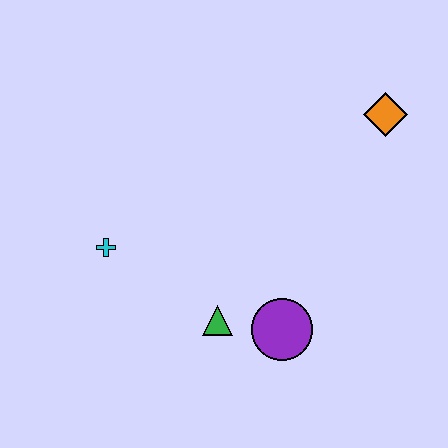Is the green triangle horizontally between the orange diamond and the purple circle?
No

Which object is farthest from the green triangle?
The orange diamond is farthest from the green triangle.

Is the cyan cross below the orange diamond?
Yes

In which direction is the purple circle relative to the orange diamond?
The purple circle is below the orange diamond.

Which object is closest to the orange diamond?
The purple circle is closest to the orange diamond.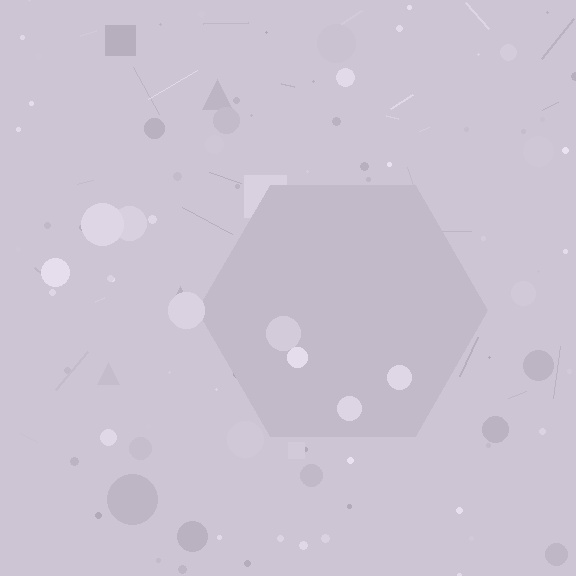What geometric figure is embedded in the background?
A hexagon is embedded in the background.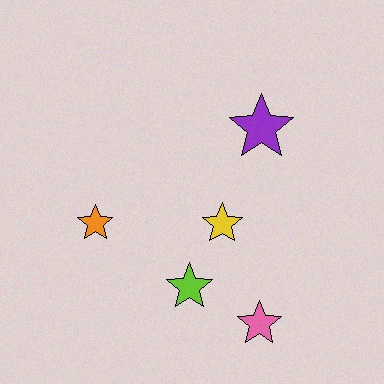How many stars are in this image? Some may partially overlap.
There are 5 stars.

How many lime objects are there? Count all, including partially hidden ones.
There is 1 lime object.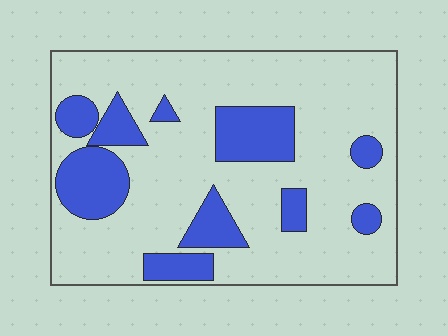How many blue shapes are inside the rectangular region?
10.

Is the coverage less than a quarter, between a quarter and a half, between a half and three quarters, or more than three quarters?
Less than a quarter.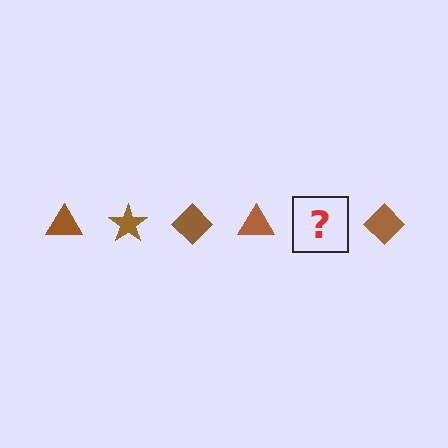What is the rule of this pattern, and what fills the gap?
The rule is that the pattern cycles through triangle, star, diamond shapes in brown. The gap should be filled with a brown star.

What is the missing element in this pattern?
The missing element is a brown star.